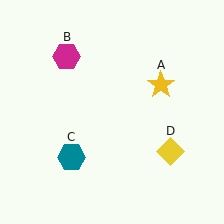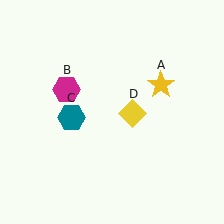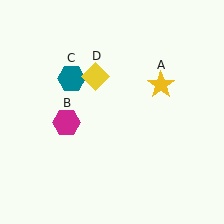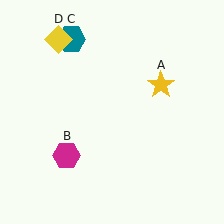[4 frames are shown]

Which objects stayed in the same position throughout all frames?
Yellow star (object A) remained stationary.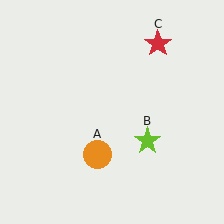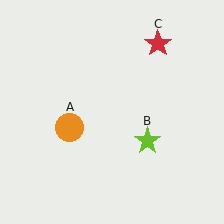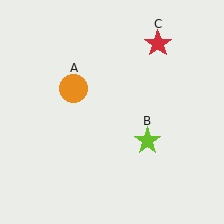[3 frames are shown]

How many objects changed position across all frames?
1 object changed position: orange circle (object A).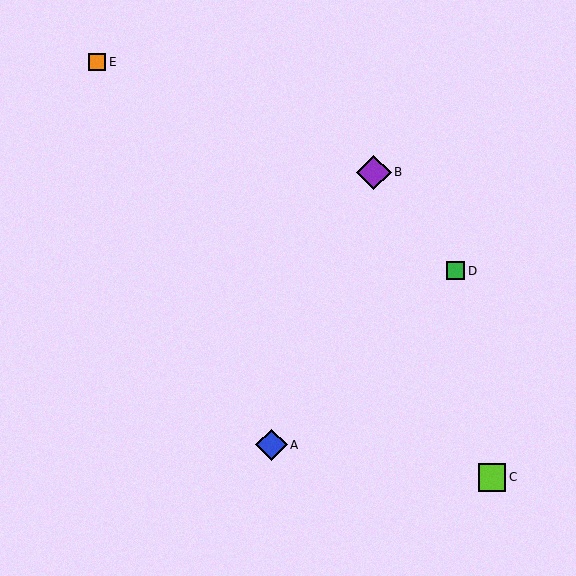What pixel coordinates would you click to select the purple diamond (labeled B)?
Click at (374, 173) to select the purple diamond B.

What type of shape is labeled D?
Shape D is a green square.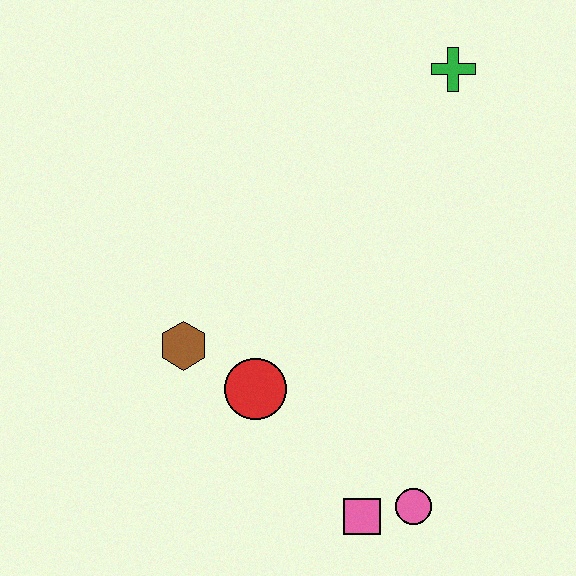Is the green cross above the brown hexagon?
Yes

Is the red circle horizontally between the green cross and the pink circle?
No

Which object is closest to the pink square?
The pink circle is closest to the pink square.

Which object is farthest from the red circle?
The green cross is farthest from the red circle.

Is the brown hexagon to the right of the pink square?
No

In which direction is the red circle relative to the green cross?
The red circle is below the green cross.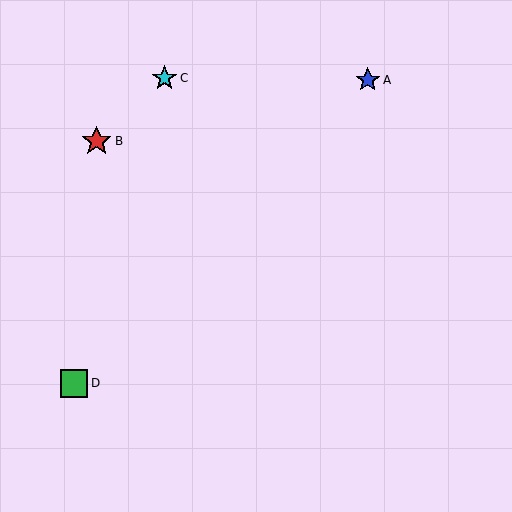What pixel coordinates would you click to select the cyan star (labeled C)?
Click at (164, 78) to select the cyan star C.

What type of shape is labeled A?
Shape A is a blue star.